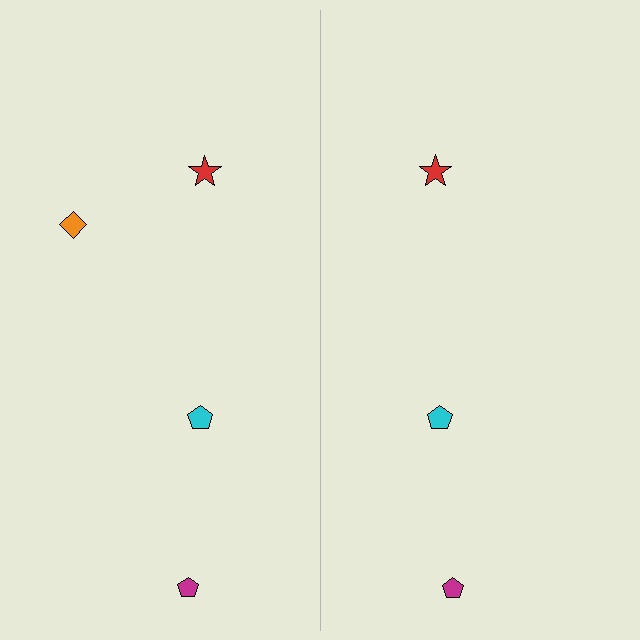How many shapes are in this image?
There are 7 shapes in this image.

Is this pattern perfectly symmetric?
No, the pattern is not perfectly symmetric. A orange diamond is missing from the right side.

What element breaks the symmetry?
A orange diamond is missing from the right side.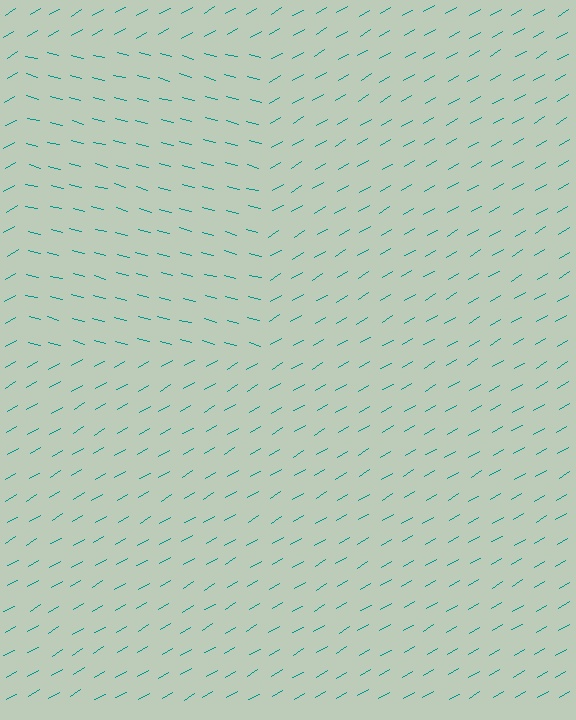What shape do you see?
I see a rectangle.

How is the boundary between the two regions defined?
The boundary is defined purely by a change in line orientation (approximately 45 degrees difference). All lines are the same color and thickness.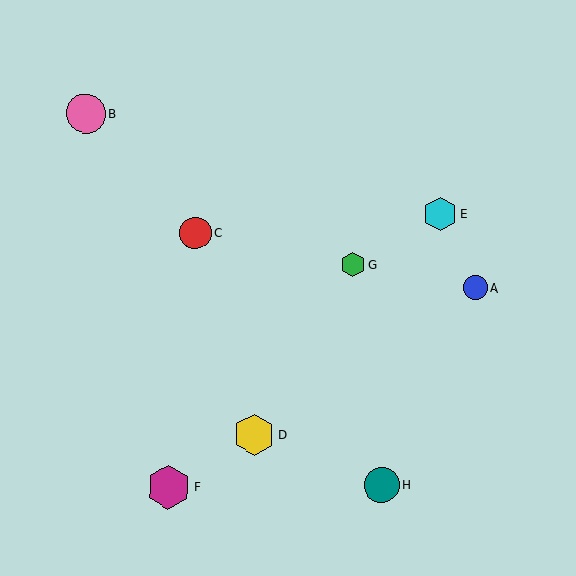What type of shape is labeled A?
Shape A is a blue circle.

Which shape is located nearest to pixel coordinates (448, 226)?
The cyan hexagon (labeled E) at (440, 214) is nearest to that location.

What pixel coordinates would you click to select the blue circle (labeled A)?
Click at (475, 288) to select the blue circle A.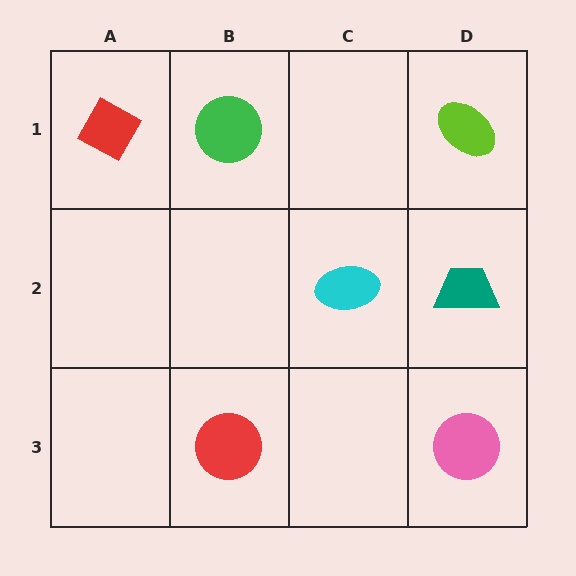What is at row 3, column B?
A red circle.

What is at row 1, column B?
A green circle.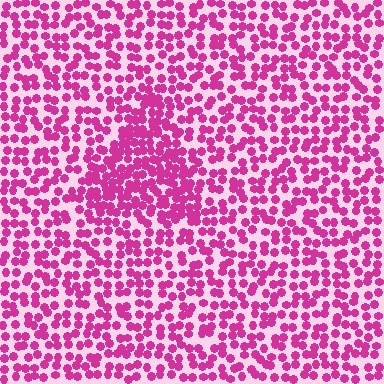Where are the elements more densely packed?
The elements are more densely packed inside the triangle boundary.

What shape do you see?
I see a triangle.